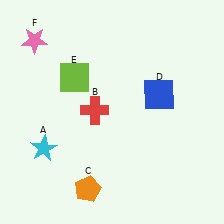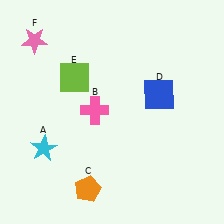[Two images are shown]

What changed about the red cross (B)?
In Image 1, B is red. In Image 2, it changed to pink.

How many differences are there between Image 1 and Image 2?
There is 1 difference between the two images.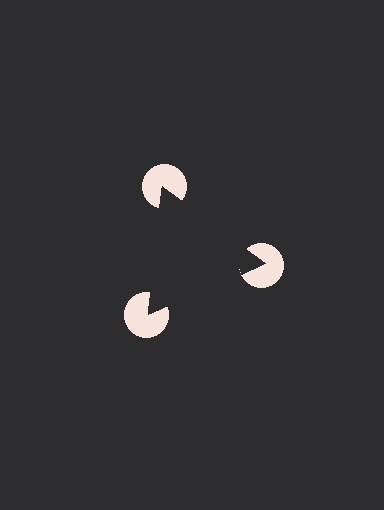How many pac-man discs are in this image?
There are 3 — one at each vertex of the illusory triangle.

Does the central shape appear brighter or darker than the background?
It typically appears slightly darker than the background, even though no actual brightness change is drawn.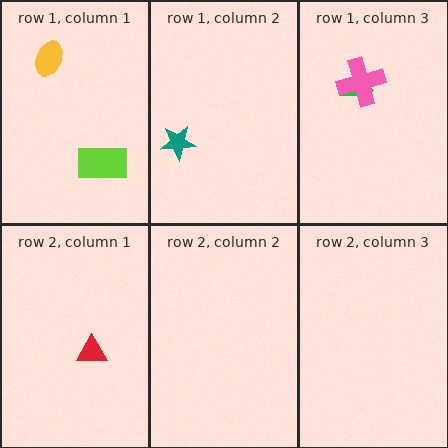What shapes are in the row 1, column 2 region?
The teal star.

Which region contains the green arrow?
The row 1, column 3 region.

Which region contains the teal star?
The row 1, column 2 region.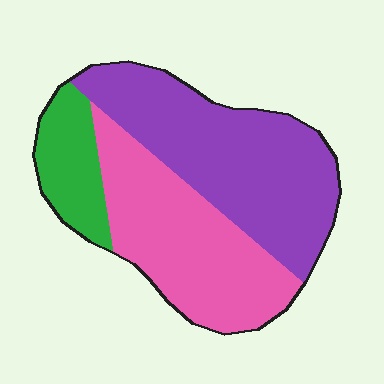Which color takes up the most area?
Purple, at roughly 45%.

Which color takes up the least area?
Green, at roughly 15%.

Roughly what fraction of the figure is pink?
Pink takes up between a third and a half of the figure.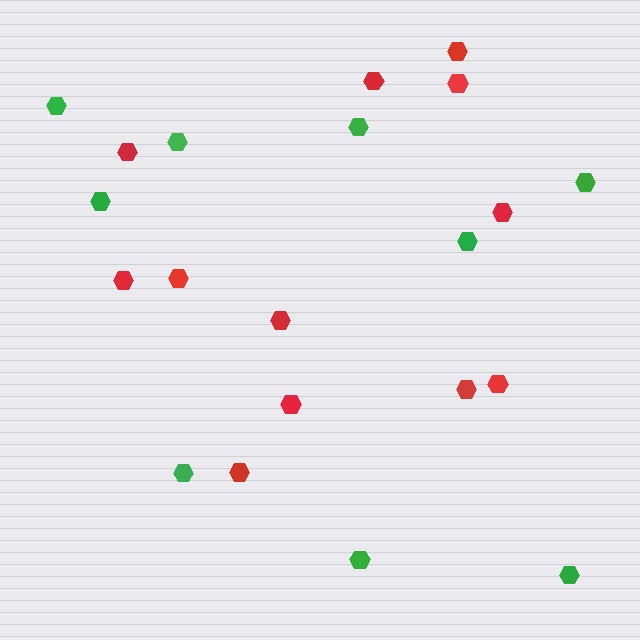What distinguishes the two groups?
There are 2 groups: one group of red hexagons (12) and one group of green hexagons (9).